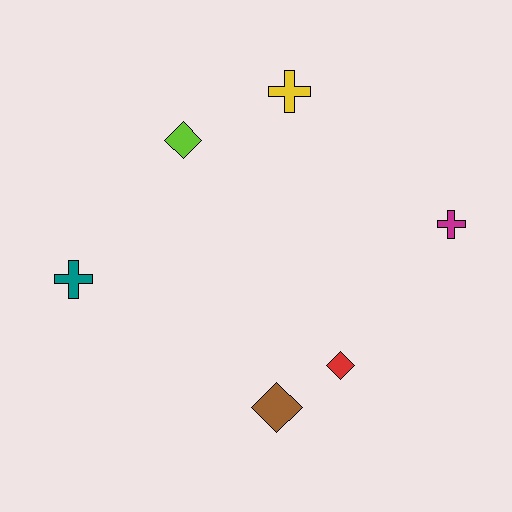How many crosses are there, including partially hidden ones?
There are 3 crosses.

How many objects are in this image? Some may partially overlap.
There are 6 objects.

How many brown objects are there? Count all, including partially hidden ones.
There is 1 brown object.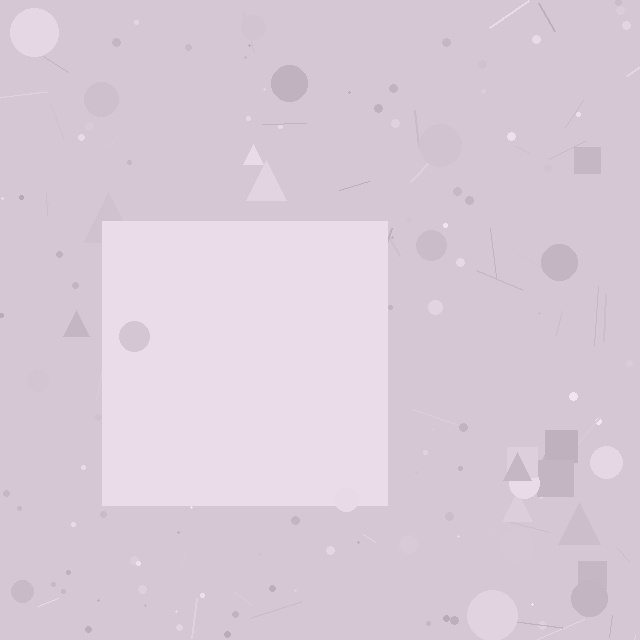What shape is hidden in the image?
A square is hidden in the image.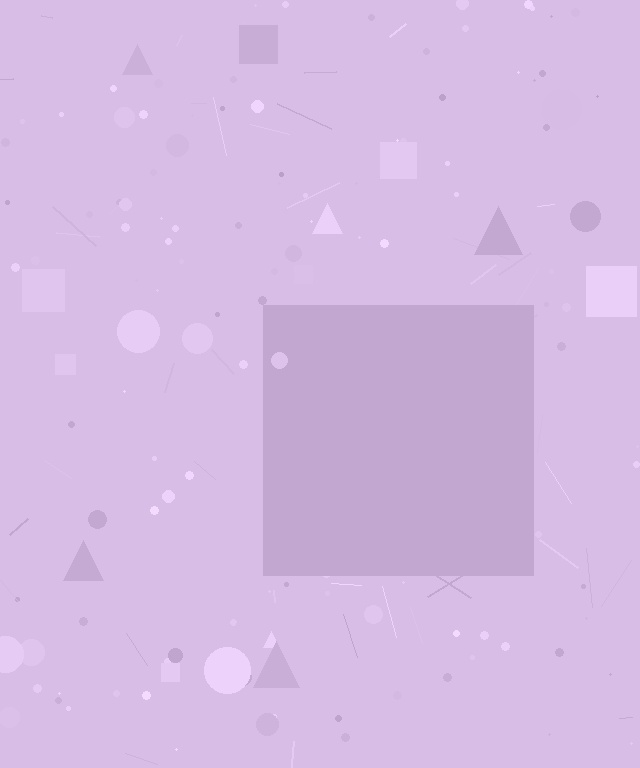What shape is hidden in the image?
A square is hidden in the image.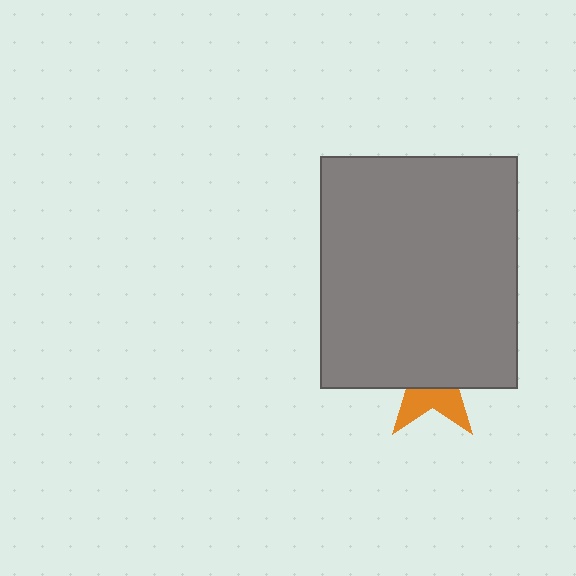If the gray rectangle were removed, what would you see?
You would see the complete orange star.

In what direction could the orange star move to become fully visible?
The orange star could move down. That would shift it out from behind the gray rectangle entirely.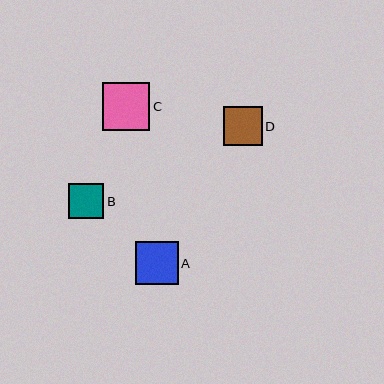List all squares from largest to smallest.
From largest to smallest: C, A, D, B.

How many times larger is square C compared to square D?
Square C is approximately 1.2 times the size of square D.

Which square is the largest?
Square C is the largest with a size of approximately 48 pixels.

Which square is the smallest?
Square B is the smallest with a size of approximately 35 pixels.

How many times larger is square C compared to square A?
Square C is approximately 1.1 times the size of square A.